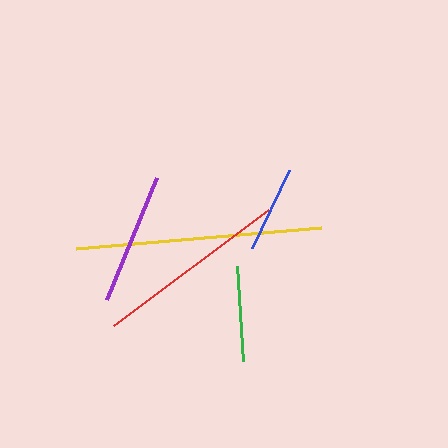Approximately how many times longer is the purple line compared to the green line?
The purple line is approximately 1.4 times the length of the green line.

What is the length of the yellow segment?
The yellow segment is approximately 246 pixels long.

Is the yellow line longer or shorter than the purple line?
The yellow line is longer than the purple line.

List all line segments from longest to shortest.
From longest to shortest: yellow, red, purple, green, blue.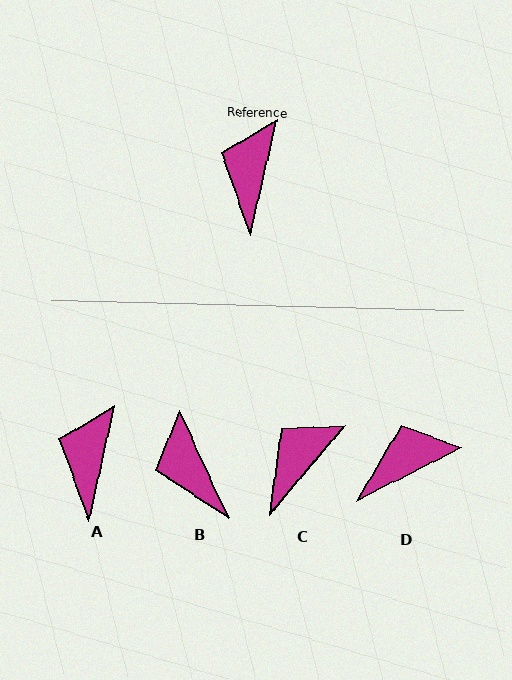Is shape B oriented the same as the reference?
No, it is off by about 37 degrees.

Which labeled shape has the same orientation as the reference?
A.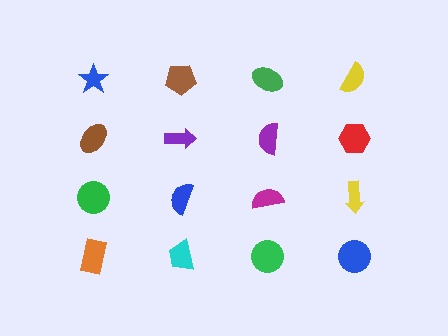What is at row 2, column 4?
A red hexagon.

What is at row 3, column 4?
A yellow arrow.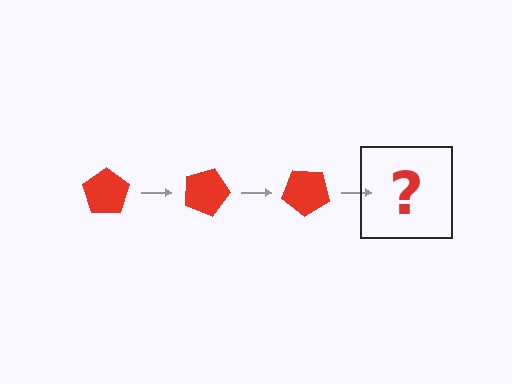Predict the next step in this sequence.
The next step is a red pentagon rotated 60 degrees.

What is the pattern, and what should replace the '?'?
The pattern is that the pentagon rotates 20 degrees each step. The '?' should be a red pentagon rotated 60 degrees.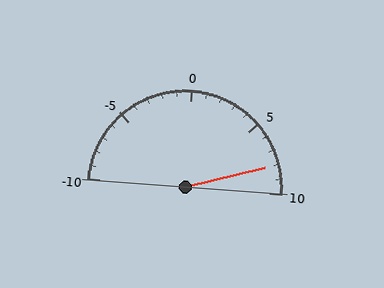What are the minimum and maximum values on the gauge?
The gauge ranges from -10 to 10.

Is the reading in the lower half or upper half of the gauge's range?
The reading is in the upper half of the range (-10 to 10).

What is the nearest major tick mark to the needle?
The nearest major tick mark is 10.